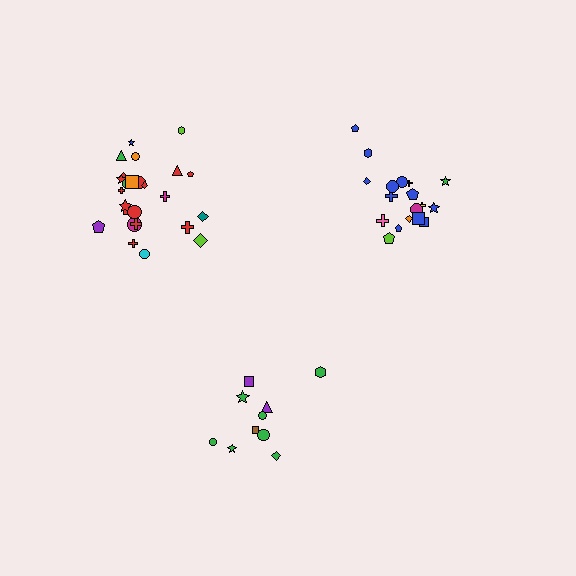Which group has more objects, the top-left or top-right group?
The top-left group.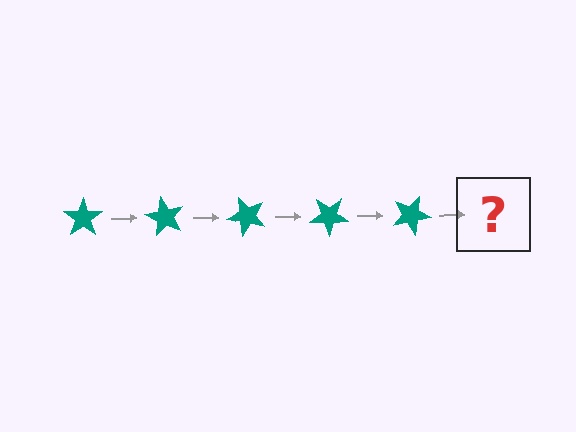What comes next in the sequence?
The next element should be a teal star rotated 300 degrees.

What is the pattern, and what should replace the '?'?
The pattern is that the star rotates 60 degrees each step. The '?' should be a teal star rotated 300 degrees.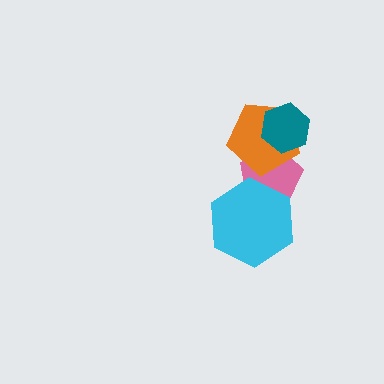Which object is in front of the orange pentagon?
The teal hexagon is in front of the orange pentagon.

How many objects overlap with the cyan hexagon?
1 object overlaps with the cyan hexagon.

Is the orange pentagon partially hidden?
Yes, it is partially covered by another shape.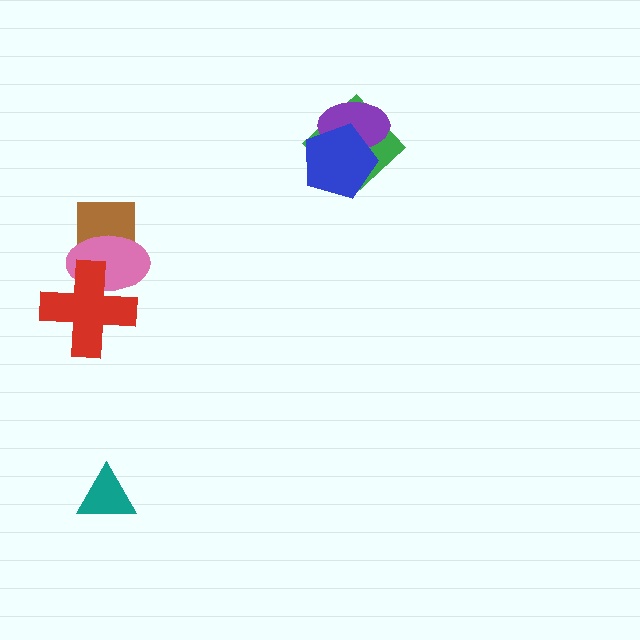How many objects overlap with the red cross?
1 object overlaps with the red cross.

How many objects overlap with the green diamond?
2 objects overlap with the green diamond.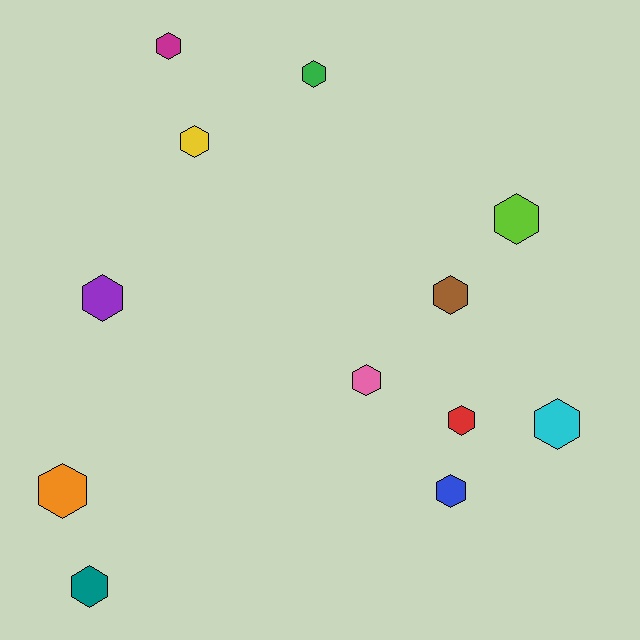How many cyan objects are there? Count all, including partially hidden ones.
There is 1 cyan object.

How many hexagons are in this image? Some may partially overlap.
There are 12 hexagons.